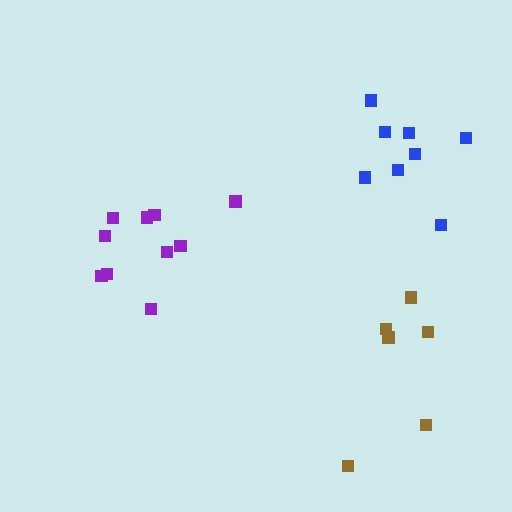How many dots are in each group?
Group 1: 10 dots, Group 2: 8 dots, Group 3: 6 dots (24 total).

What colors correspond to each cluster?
The clusters are colored: purple, blue, brown.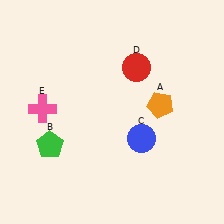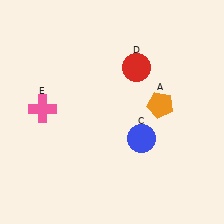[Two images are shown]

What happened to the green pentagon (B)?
The green pentagon (B) was removed in Image 2. It was in the bottom-left area of Image 1.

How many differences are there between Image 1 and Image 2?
There is 1 difference between the two images.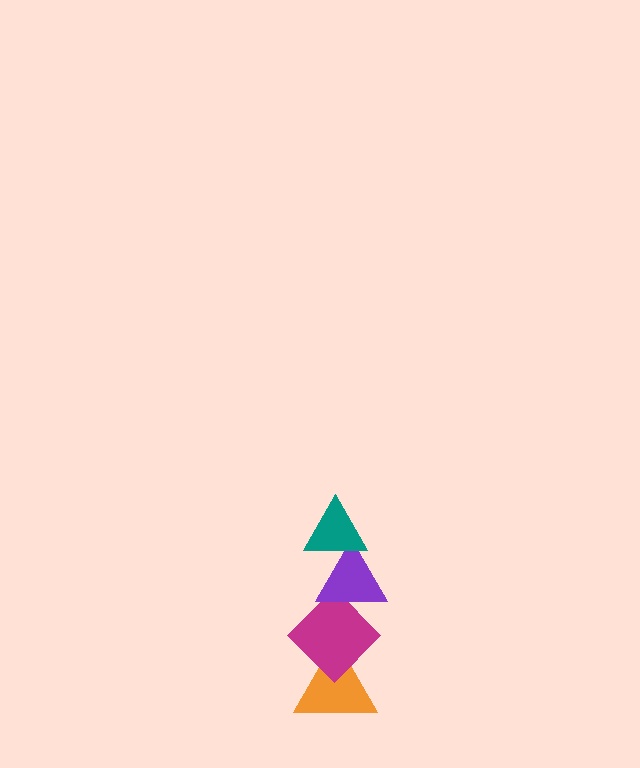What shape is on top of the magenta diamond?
The purple triangle is on top of the magenta diamond.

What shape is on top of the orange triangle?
The magenta diamond is on top of the orange triangle.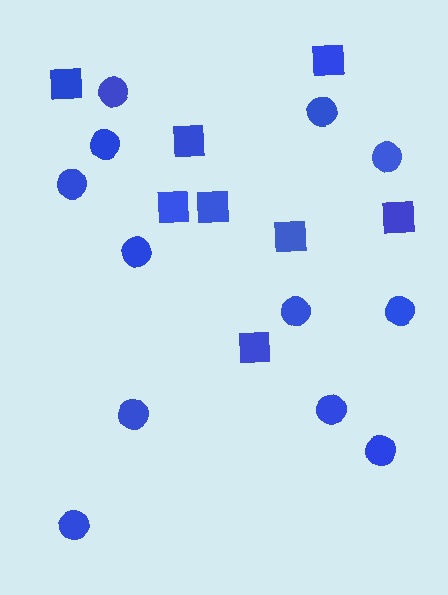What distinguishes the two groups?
There are 2 groups: one group of circles (12) and one group of squares (8).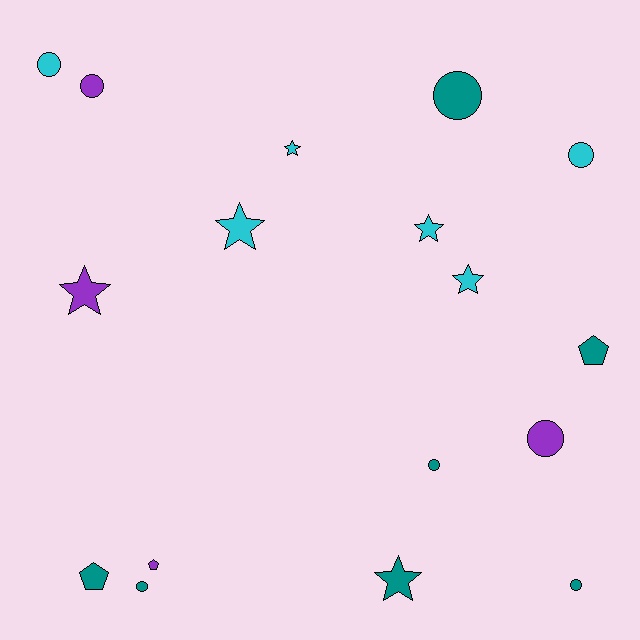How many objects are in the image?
There are 17 objects.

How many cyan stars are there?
There are 4 cyan stars.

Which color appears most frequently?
Teal, with 7 objects.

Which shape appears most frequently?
Circle, with 8 objects.